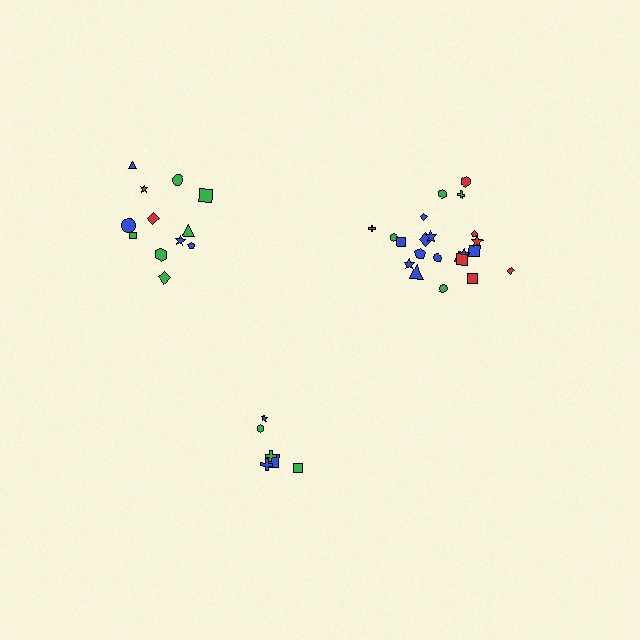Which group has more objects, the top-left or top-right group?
The top-right group.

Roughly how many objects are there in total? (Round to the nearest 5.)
Roughly 40 objects in total.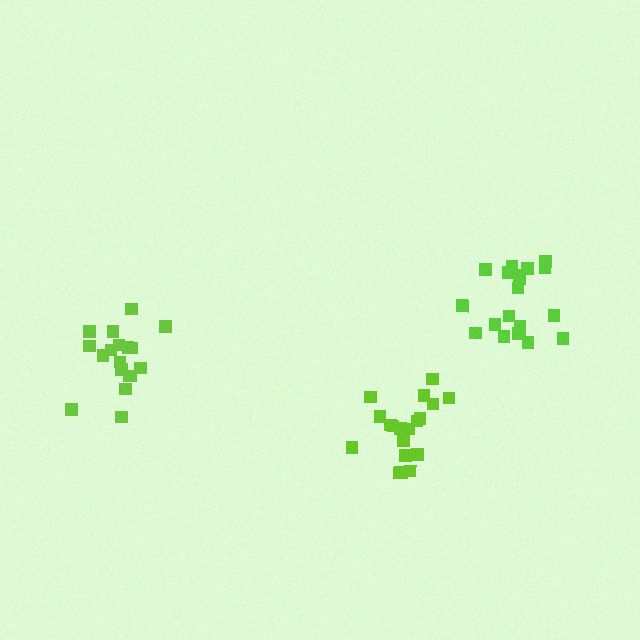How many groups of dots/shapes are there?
There are 3 groups.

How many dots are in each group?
Group 1: 18 dots, Group 2: 20 dots, Group 3: 19 dots (57 total).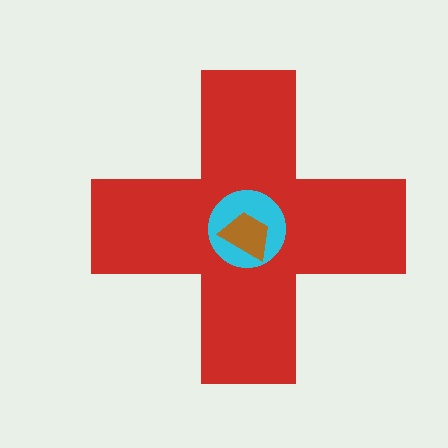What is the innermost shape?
The brown trapezoid.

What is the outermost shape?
The red cross.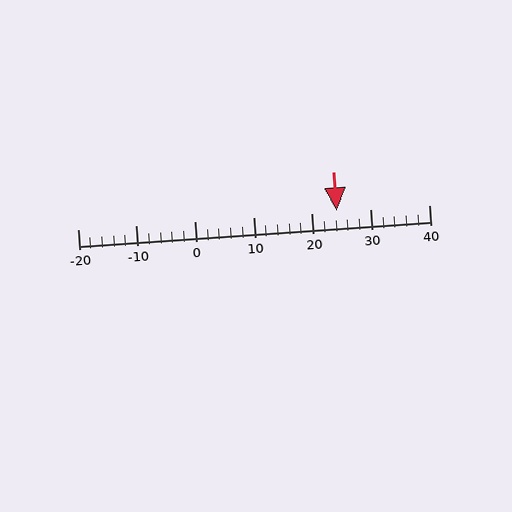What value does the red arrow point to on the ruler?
The red arrow points to approximately 24.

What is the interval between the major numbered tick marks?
The major tick marks are spaced 10 units apart.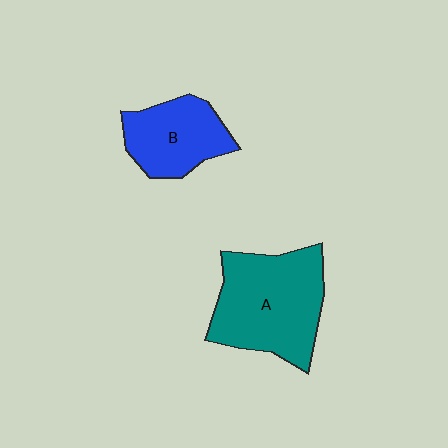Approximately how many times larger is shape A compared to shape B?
Approximately 1.6 times.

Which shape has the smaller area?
Shape B (blue).